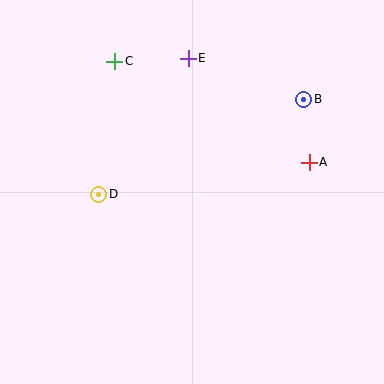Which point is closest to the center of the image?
Point D at (99, 194) is closest to the center.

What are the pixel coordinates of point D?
Point D is at (99, 194).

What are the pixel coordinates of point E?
Point E is at (188, 58).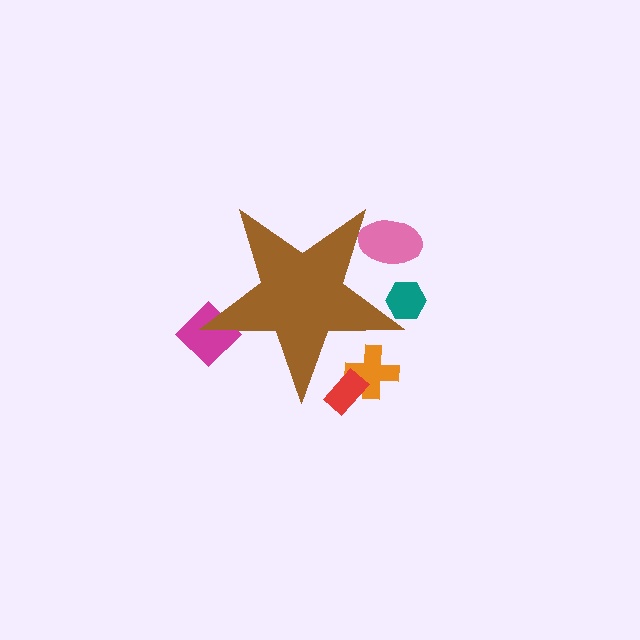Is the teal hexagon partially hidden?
Yes, the teal hexagon is partially hidden behind the brown star.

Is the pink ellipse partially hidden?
Yes, the pink ellipse is partially hidden behind the brown star.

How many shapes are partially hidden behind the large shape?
5 shapes are partially hidden.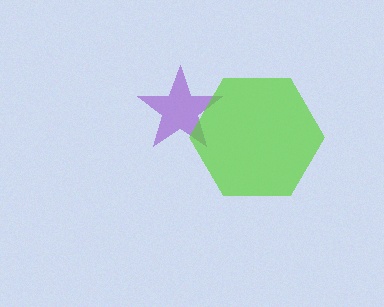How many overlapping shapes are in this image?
There are 2 overlapping shapes in the image.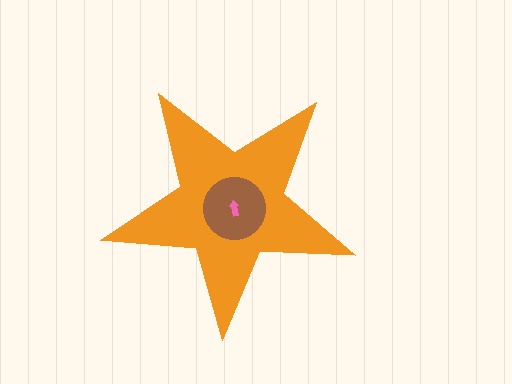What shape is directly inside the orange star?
The brown circle.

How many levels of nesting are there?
3.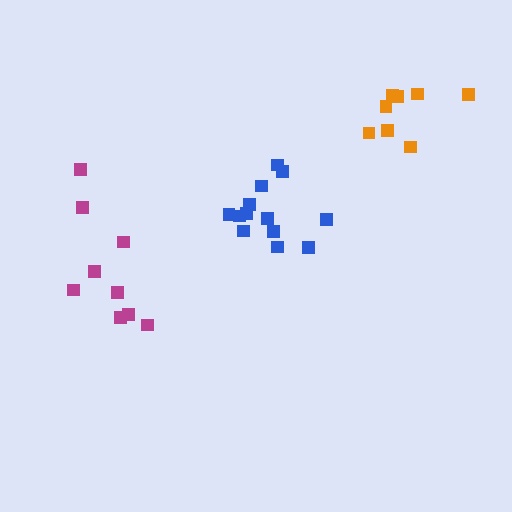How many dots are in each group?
Group 1: 8 dots, Group 2: 13 dots, Group 3: 9 dots (30 total).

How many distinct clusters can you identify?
There are 3 distinct clusters.